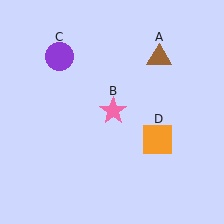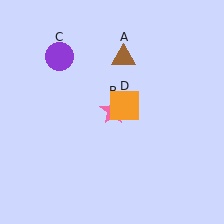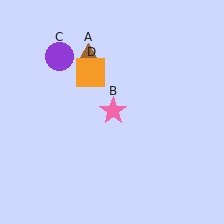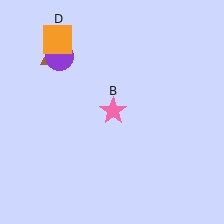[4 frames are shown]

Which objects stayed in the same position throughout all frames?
Pink star (object B) and purple circle (object C) remained stationary.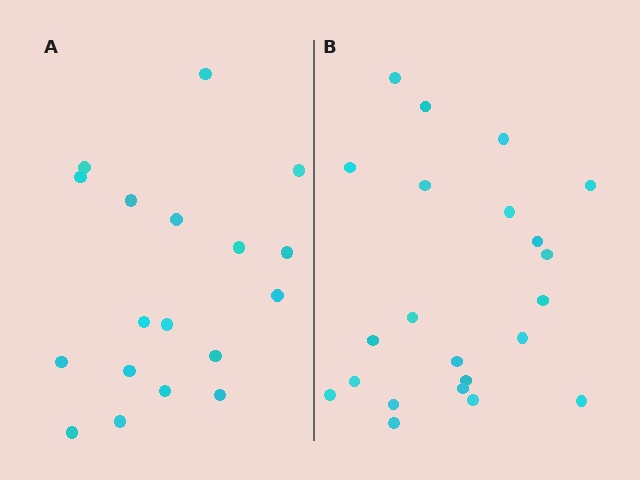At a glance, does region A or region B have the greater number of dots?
Region B (the right region) has more dots.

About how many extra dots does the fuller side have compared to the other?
Region B has about 4 more dots than region A.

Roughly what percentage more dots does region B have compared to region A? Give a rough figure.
About 20% more.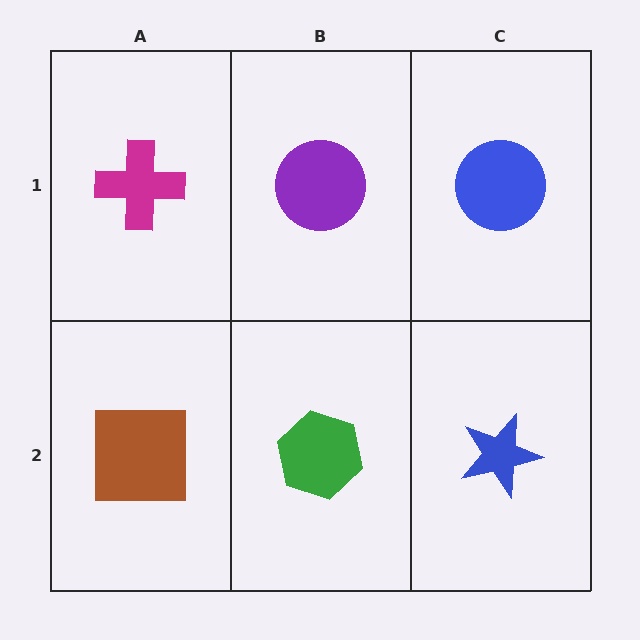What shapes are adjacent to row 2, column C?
A blue circle (row 1, column C), a green hexagon (row 2, column B).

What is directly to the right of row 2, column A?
A green hexagon.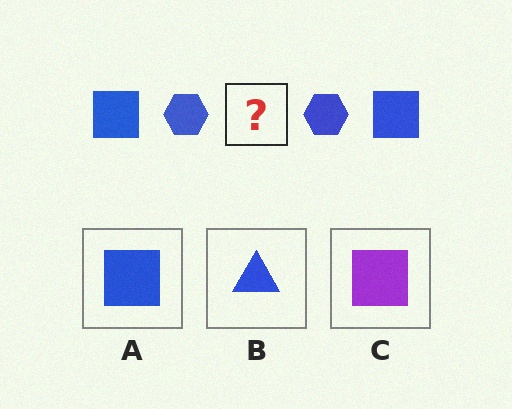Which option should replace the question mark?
Option A.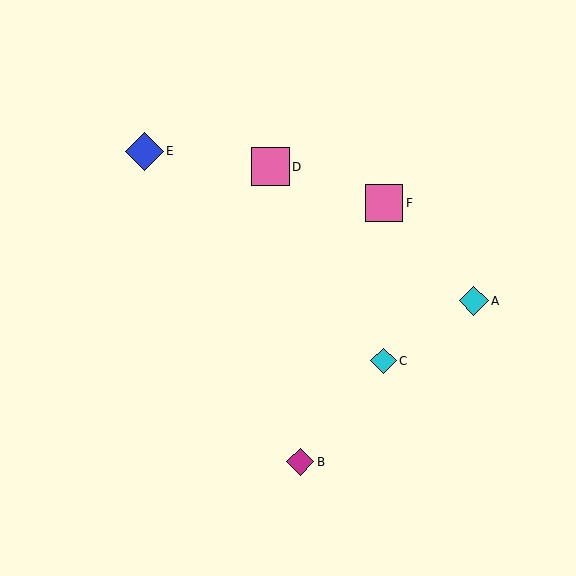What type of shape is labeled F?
Shape F is a pink square.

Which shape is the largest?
The blue diamond (labeled E) is the largest.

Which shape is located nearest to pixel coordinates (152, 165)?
The blue diamond (labeled E) at (144, 151) is nearest to that location.